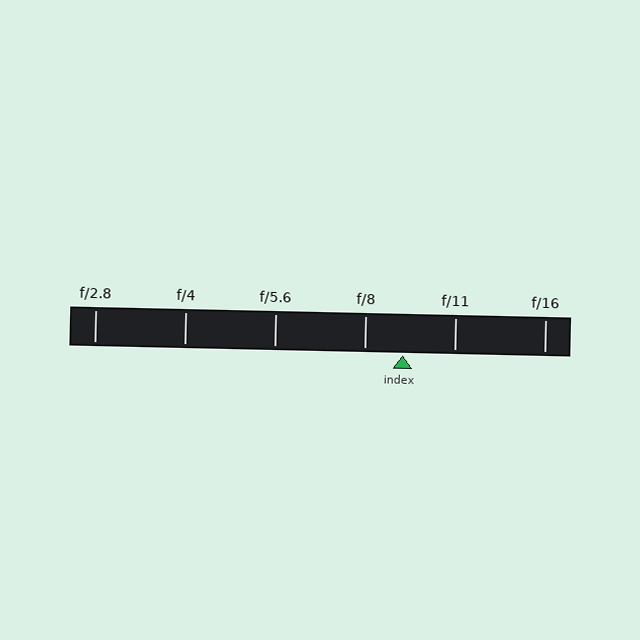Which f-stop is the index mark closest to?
The index mark is closest to f/8.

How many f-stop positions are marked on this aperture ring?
There are 6 f-stop positions marked.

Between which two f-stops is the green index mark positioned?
The index mark is between f/8 and f/11.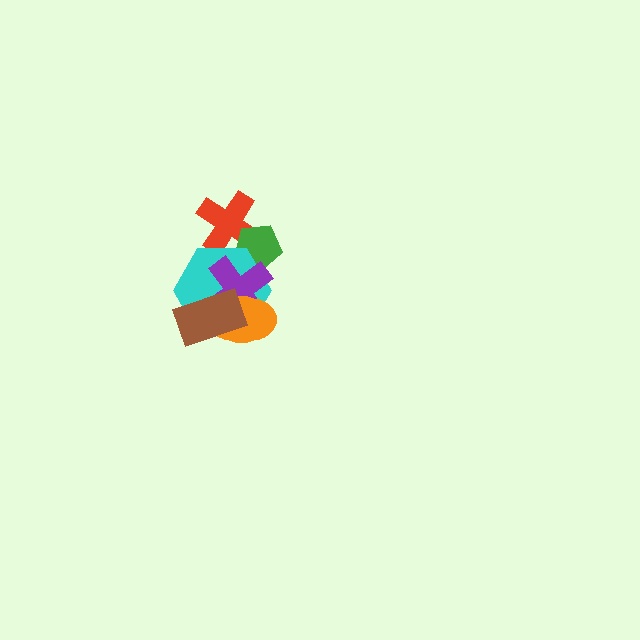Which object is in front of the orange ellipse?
The brown rectangle is in front of the orange ellipse.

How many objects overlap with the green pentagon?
3 objects overlap with the green pentagon.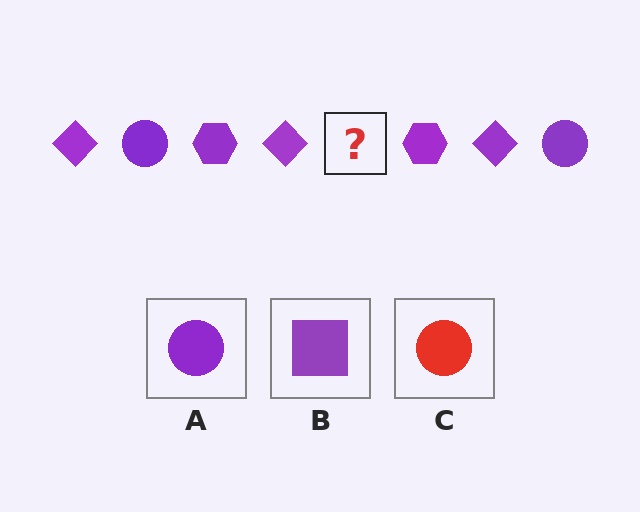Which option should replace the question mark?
Option A.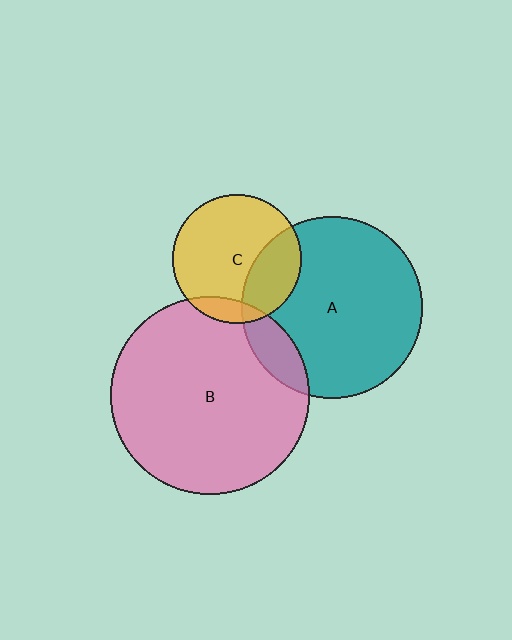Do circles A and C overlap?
Yes.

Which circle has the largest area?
Circle B (pink).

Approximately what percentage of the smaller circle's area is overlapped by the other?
Approximately 30%.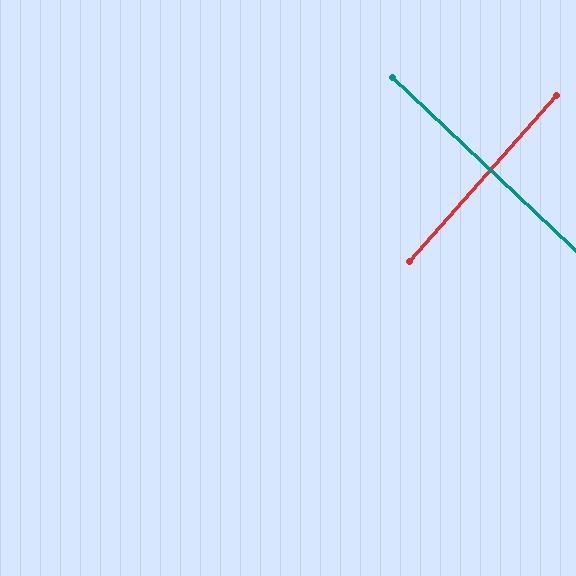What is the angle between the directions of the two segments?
Approximately 88 degrees.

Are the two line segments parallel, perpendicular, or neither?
Perpendicular — they meet at approximately 88°.